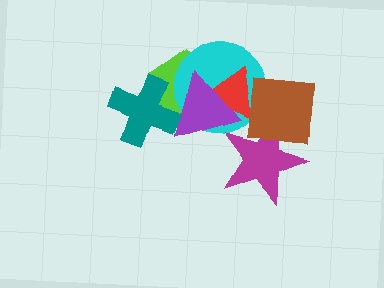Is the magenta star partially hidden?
Yes, it is partially covered by another shape.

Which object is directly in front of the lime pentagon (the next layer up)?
The cyan circle is directly in front of the lime pentagon.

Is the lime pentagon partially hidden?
Yes, it is partially covered by another shape.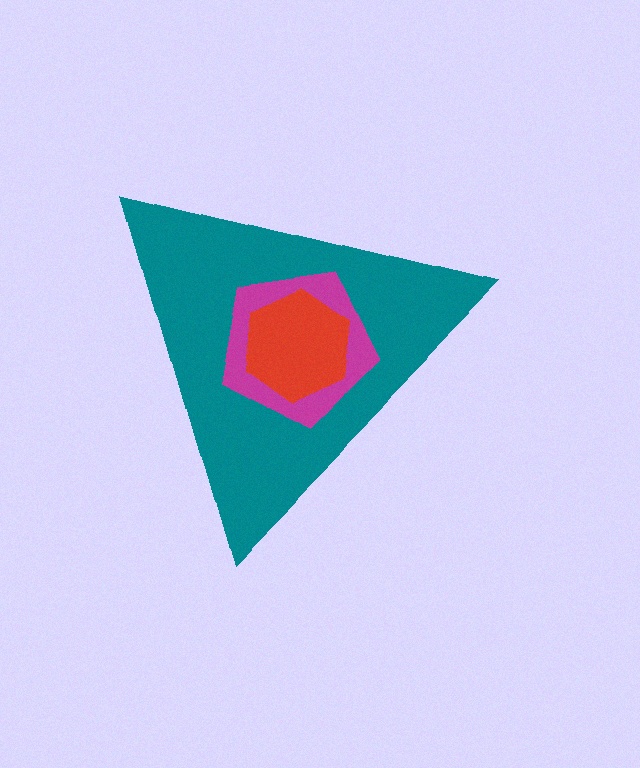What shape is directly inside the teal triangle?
The magenta pentagon.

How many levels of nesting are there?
3.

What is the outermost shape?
The teal triangle.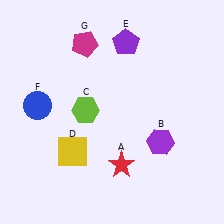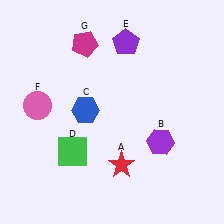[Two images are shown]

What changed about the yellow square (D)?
In Image 1, D is yellow. In Image 2, it changed to green.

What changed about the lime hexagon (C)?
In Image 1, C is lime. In Image 2, it changed to blue.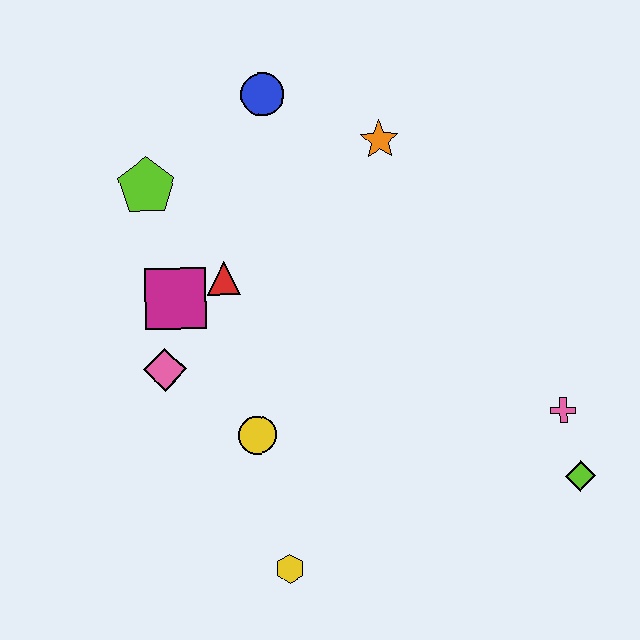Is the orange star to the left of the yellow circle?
No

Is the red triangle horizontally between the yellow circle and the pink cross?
No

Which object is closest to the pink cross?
The lime diamond is closest to the pink cross.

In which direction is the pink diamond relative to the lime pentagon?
The pink diamond is below the lime pentagon.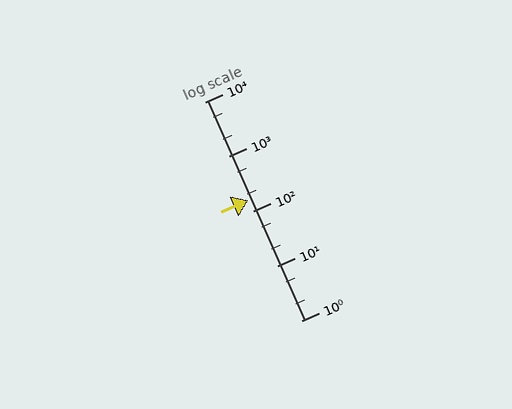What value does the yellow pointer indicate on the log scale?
The pointer indicates approximately 160.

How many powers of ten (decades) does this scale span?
The scale spans 4 decades, from 1 to 10000.